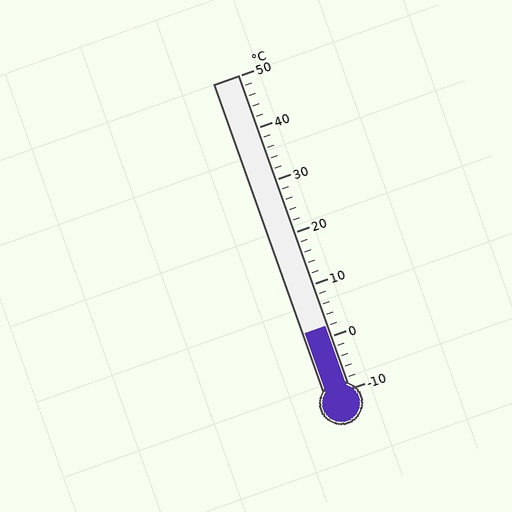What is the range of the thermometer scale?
The thermometer scale ranges from -10°C to 50°C.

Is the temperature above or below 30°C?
The temperature is below 30°C.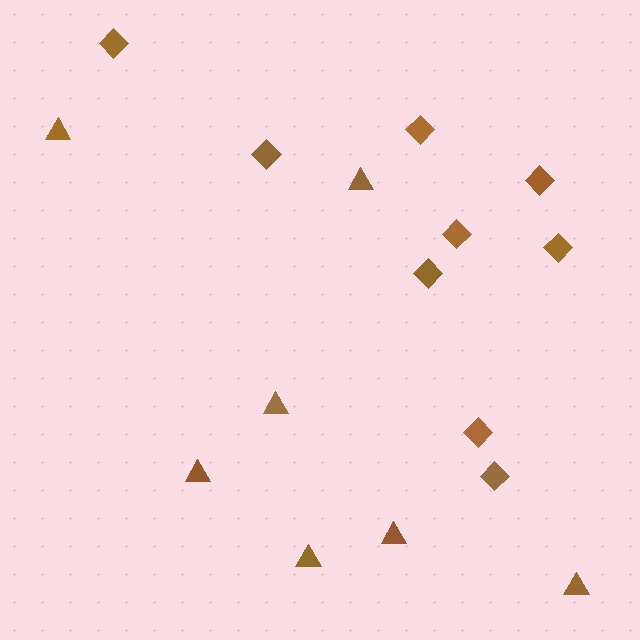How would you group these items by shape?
There are 2 groups: one group of diamonds (9) and one group of triangles (7).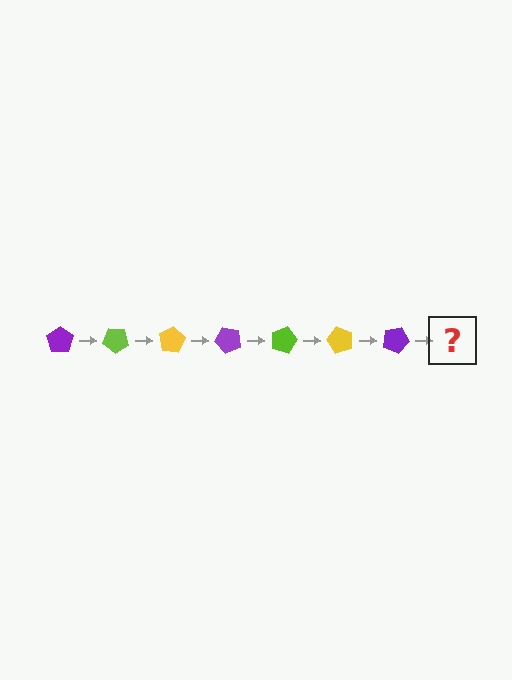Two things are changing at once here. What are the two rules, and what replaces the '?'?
The two rules are that it rotates 40 degrees each step and the color cycles through purple, lime, and yellow. The '?' should be a lime pentagon, rotated 280 degrees from the start.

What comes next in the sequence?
The next element should be a lime pentagon, rotated 280 degrees from the start.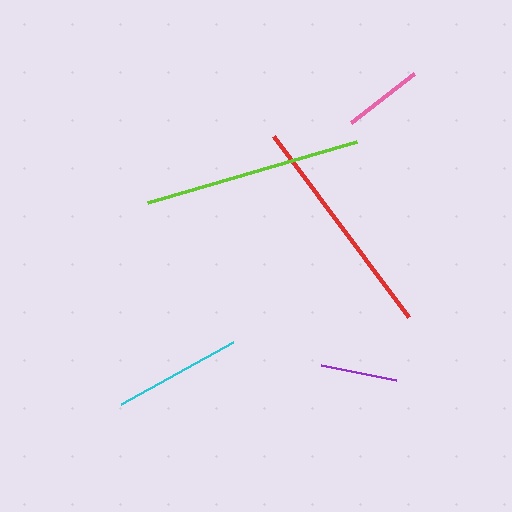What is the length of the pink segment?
The pink segment is approximately 80 pixels long.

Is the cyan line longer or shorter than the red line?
The red line is longer than the cyan line.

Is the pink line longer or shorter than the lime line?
The lime line is longer than the pink line.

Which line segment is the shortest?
The purple line is the shortest at approximately 77 pixels.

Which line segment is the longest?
The red line is the longest at approximately 226 pixels.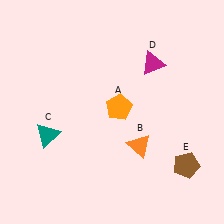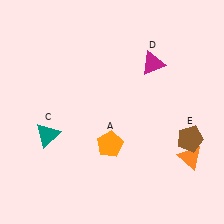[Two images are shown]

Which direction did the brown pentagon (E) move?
The brown pentagon (E) moved up.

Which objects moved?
The objects that moved are: the orange pentagon (A), the orange triangle (B), the brown pentagon (E).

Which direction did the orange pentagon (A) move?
The orange pentagon (A) moved down.